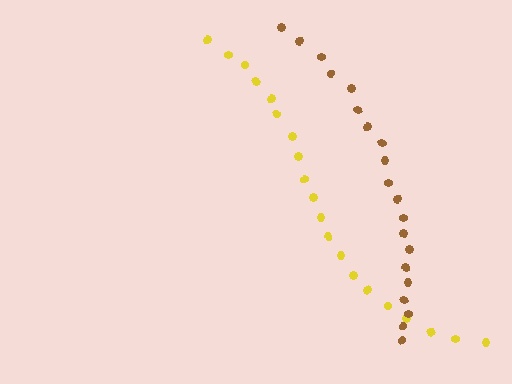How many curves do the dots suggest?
There are 2 distinct paths.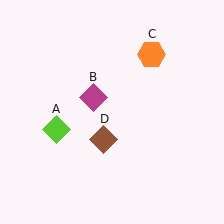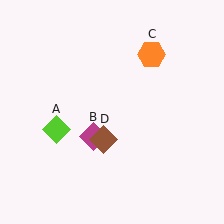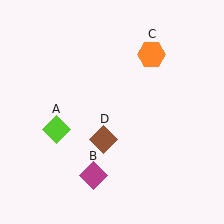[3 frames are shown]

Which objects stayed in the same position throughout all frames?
Lime diamond (object A) and orange hexagon (object C) and brown diamond (object D) remained stationary.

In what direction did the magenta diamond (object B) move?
The magenta diamond (object B) moved down.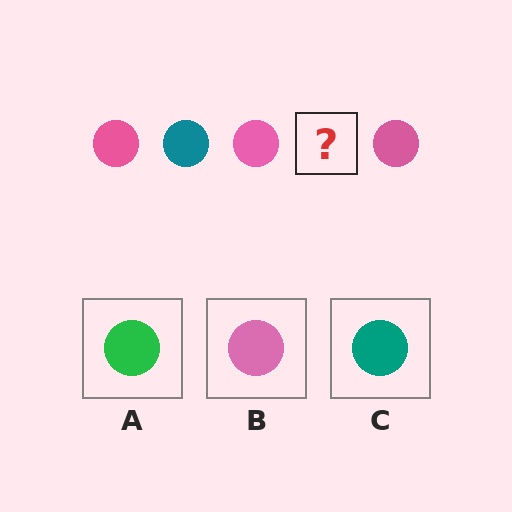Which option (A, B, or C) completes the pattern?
C.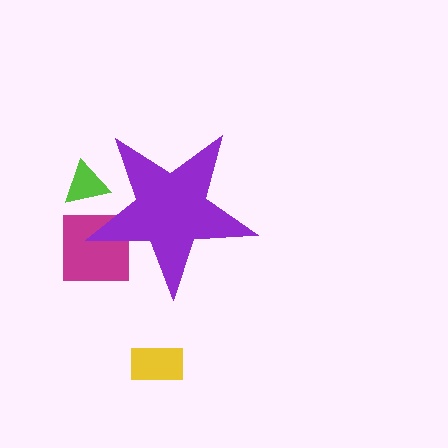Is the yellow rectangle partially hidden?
No, the yellow rectangle is fully visible.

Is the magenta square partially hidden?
Yes, the magenta square is partially hidden behind the purple star.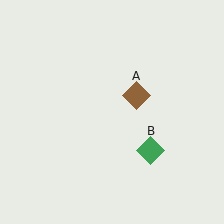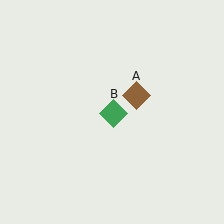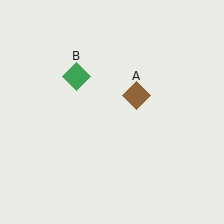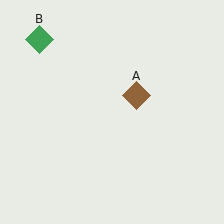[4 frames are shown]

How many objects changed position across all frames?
1 object changed position: green diamond (object B).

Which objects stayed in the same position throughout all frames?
Brown diamond (object A) remained stationary.